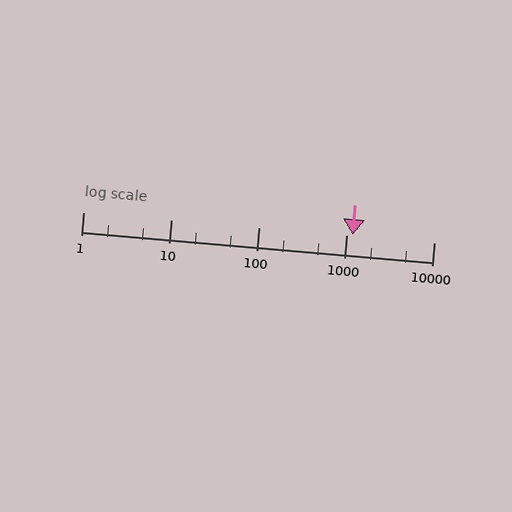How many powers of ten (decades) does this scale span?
The scale spans 4 decades, from 1 to 10000.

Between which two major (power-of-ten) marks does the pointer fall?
The pointer is between 1000 and 10000.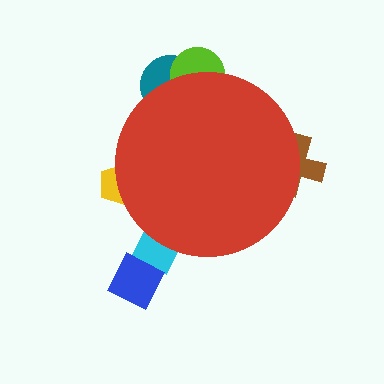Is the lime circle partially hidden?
Yes, the lime circle is partially hidden behind the red circle.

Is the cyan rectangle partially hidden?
Yes, the cyan rectangle is partially hidden behind the red circle.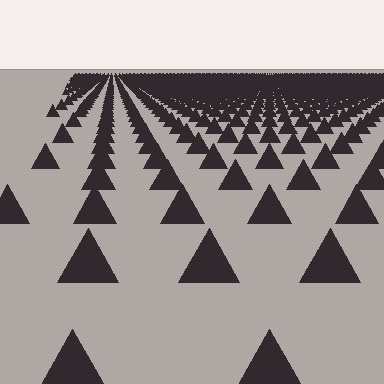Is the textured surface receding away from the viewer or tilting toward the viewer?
The surface is receding away from the viewer. Texture elements get smaller and denser toward the top.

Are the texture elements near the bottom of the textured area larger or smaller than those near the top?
Larger. Near the bottom, elements are closer to the viewer and appear at a bigger on-screen size.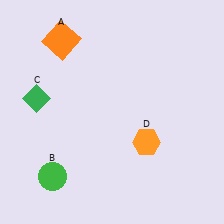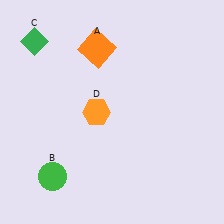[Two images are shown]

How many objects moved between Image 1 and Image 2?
3 objects moved between the two images.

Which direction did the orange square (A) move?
The orange square (A) moved right.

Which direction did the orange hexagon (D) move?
The orange hexagon (D) moved left.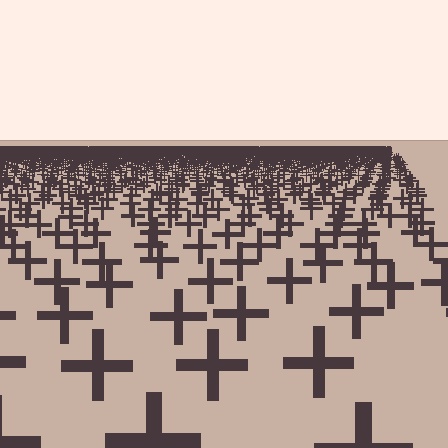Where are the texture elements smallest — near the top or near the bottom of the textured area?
Near the top.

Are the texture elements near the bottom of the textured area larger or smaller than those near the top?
Larger. Near the bottom, elements are closer to the viewer and appear at a bigger on-screen size.